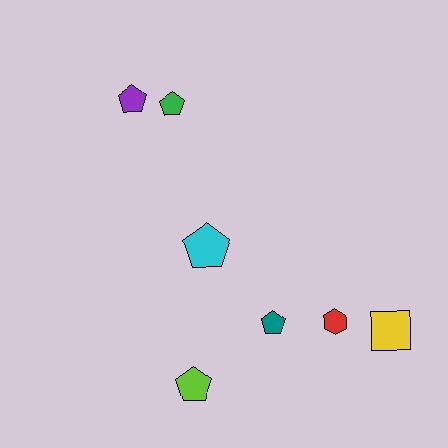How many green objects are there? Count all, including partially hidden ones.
There is 1 green object.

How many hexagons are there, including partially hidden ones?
There is 1 hexagon.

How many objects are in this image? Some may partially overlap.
There are 7 objects.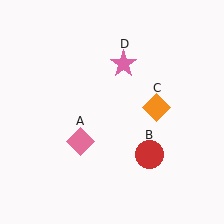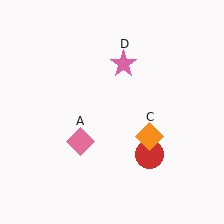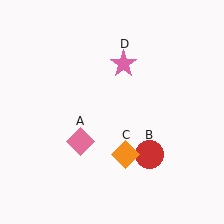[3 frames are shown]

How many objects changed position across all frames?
1 object changed position: orange diamond (object C).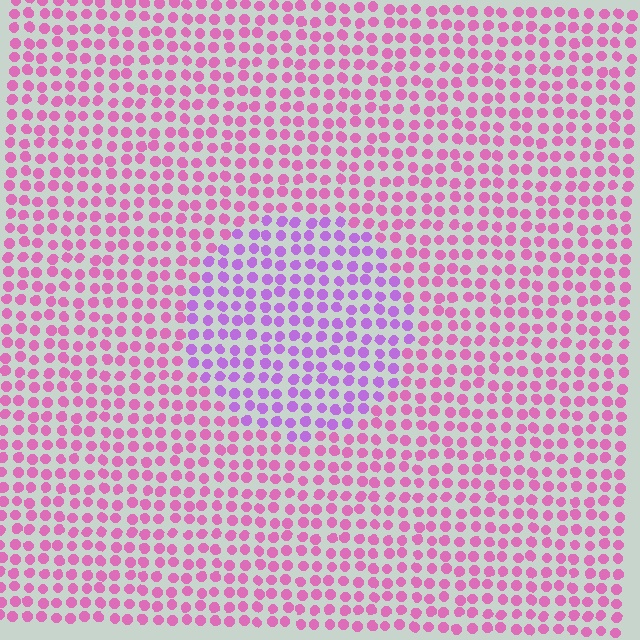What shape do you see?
I see a circle.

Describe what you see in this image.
The image is filled with small pink elements in a uniform arrangement. A circle-shaped region is visible where the elements are tinted to a slightly different hue, forming a subtle color boundary.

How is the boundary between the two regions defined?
The boundary is defined purely by a slight shift in hue (about 38 degrees). Spacing, size, and orientation are identical on both sides.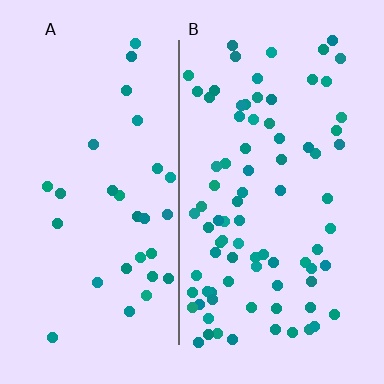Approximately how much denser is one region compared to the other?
Approximately 2.7× — region B over region A.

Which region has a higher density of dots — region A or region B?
B (the right).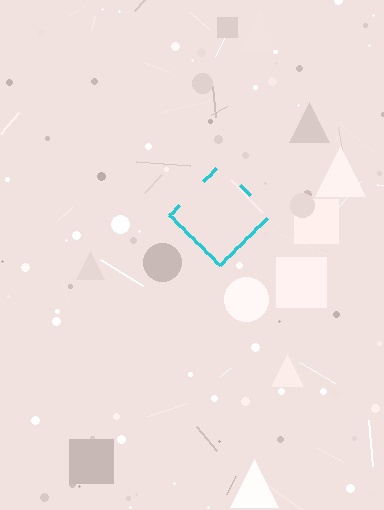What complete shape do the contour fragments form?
The contour fragments form a diamond.